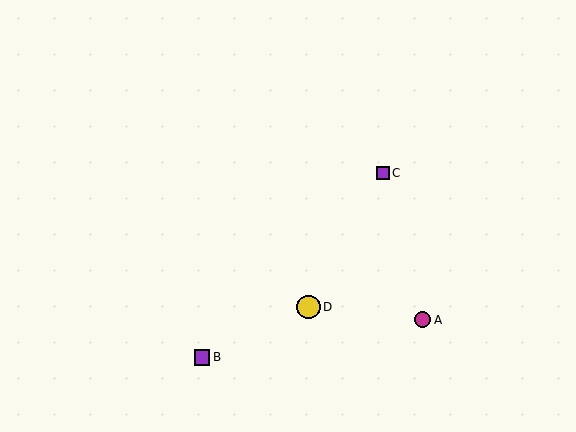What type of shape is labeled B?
Shape B is a purple square.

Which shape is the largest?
The yellow circle (labeled D) is the largest.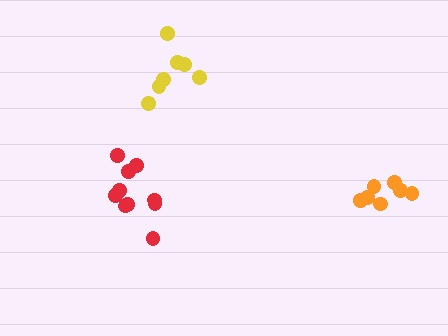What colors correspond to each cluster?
The clusters are colored: red, orange, yellow.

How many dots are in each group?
Group 1: 10 dots, Group 2: 7 dots, Group 3: 7 dots (24 total).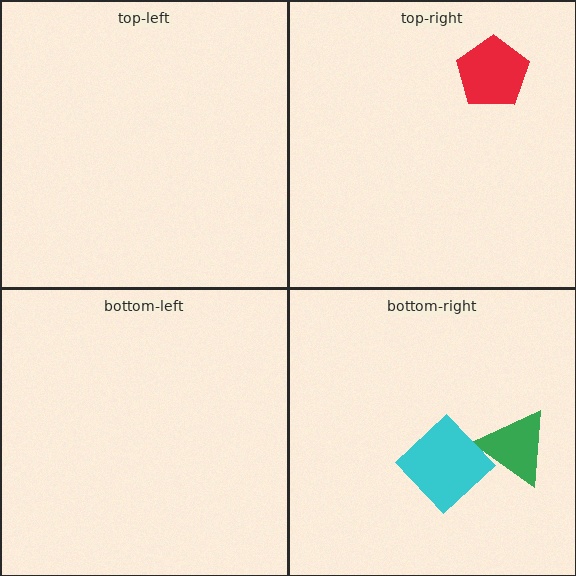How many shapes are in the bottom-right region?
2.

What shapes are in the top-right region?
The red pentagon.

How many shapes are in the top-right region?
1.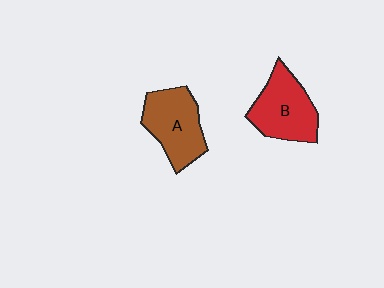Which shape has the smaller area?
Shape A (brown).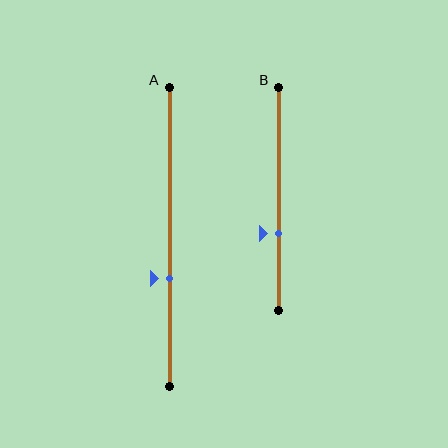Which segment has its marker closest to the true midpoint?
Segment A has its marker closest to the true midpoint.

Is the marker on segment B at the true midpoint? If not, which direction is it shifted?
No, the marker on segment B is shifted downward by about 15% of the segment length.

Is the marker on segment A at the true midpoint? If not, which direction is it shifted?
No, the marker on segment A is shifted downward by about 14% of the segment length.